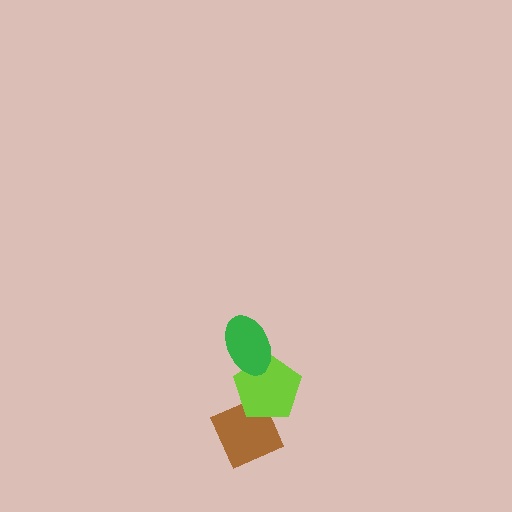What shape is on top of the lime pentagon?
The green ellipse is on top of the lime pentagon.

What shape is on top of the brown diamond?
The lime pentagon is on top of the brown diamond.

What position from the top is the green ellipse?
The green ellipse is 1st from the top.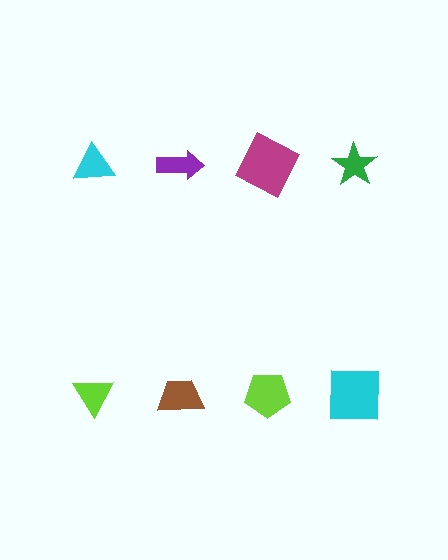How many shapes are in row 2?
4 shapes.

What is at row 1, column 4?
A green star.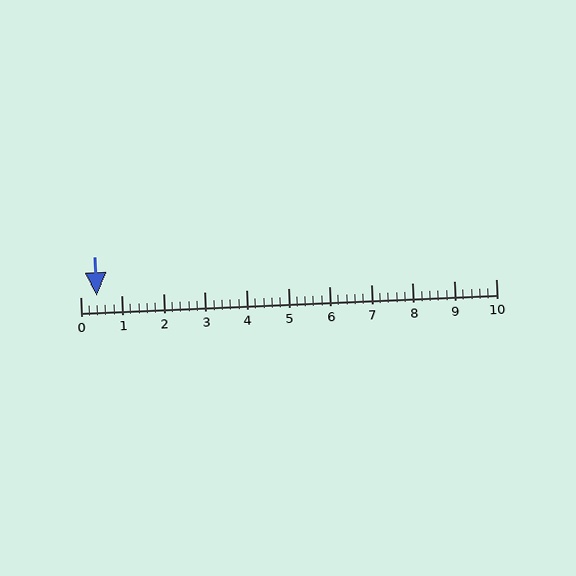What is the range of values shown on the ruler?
The ruler shows values from 0 to 10.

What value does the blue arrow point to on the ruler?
The blue arrow points to approximately 0.4.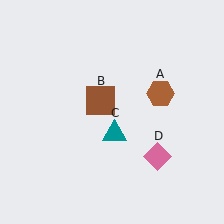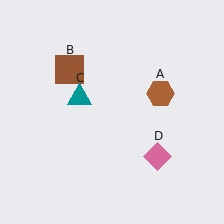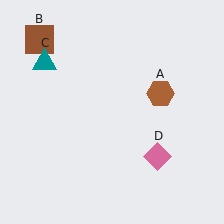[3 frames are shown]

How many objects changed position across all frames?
2 objects changed position: brown square (object B), teal triangle (object C).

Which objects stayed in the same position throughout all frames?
Brown hexagon (object A) and pink diamond (object D) remained stationary.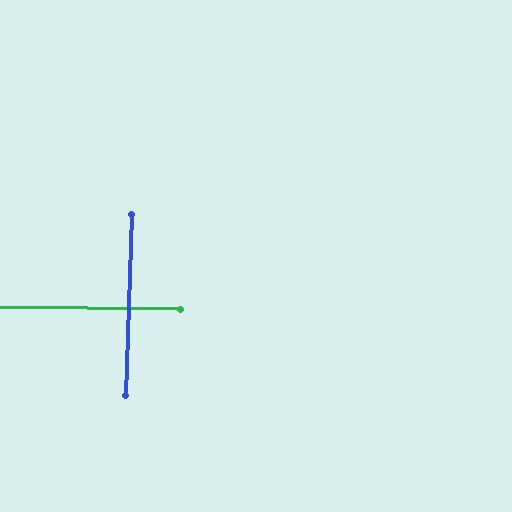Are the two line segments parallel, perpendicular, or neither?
Perpendicular — they meet at approximately 89°.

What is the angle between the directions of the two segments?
Approximately 89 degrees.